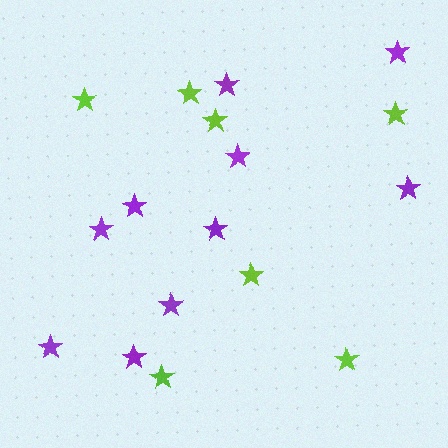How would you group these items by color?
There are 2 groups: one group of lime stars (7) and one group of purple stars (10).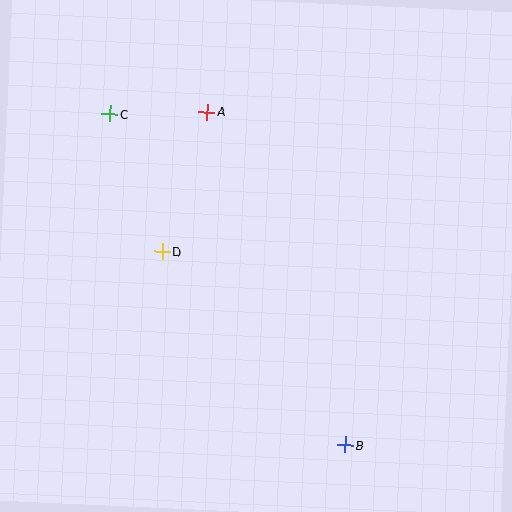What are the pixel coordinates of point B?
Point B is at (345, 445).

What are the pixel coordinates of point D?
Point D is at (162, 251).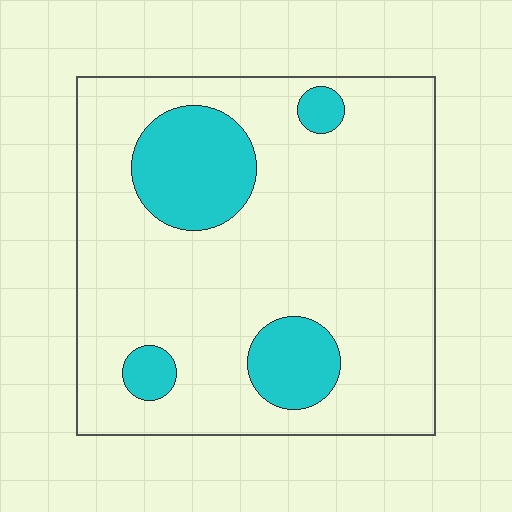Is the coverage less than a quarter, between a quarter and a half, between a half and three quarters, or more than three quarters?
Less than a quarter.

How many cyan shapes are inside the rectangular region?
4.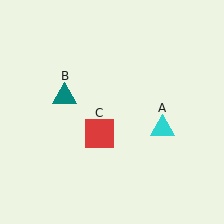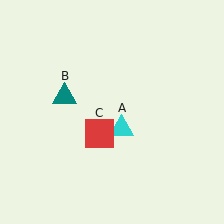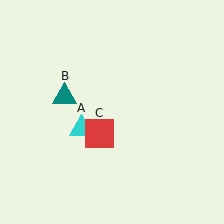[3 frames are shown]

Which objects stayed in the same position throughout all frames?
Teal triangle (object B) and red square (object C) remained stationary.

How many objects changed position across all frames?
1 object changed position: cyan triangle (object A).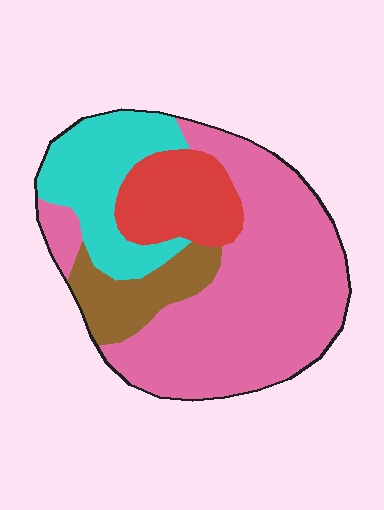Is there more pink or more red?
Pink.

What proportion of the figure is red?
Red takes up about one sixth (1/6) of the figure.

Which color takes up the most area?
Pink, at roughly 55%.